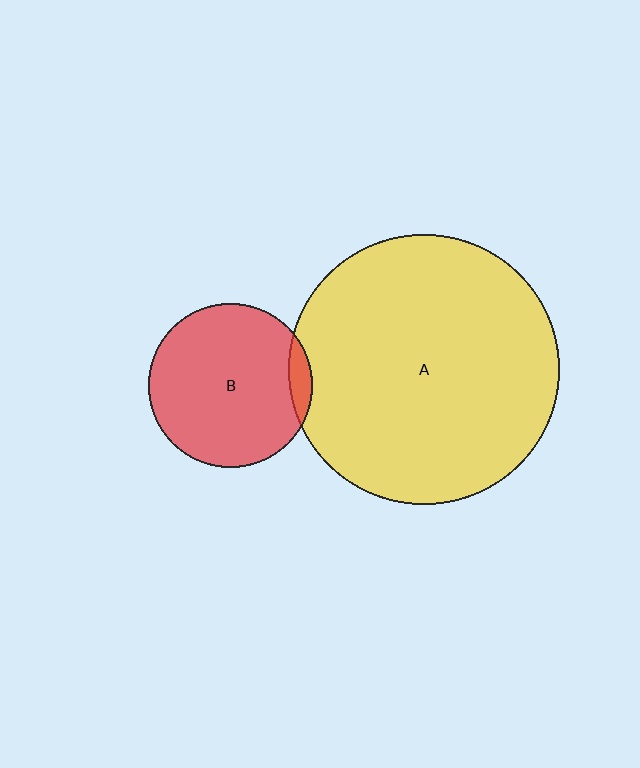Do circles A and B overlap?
Yes.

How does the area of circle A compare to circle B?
Approximately 2.7 times.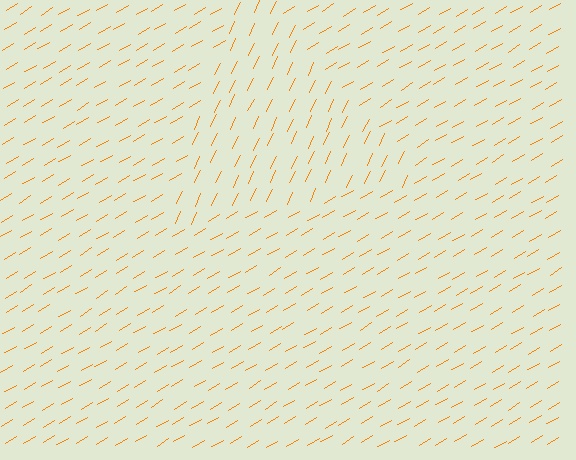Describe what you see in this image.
The image is filled with small orange line segments. A triangle region in the image has lines oriented differently from the surrounding lines, creating a visible texture boundary.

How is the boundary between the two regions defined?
The boundary is defined purely by a change in line orientation (approximately 34 degrees difference). All lines are the same color and thickness.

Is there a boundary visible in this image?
Yes, there is a texture boundary formed by a change in line orientation.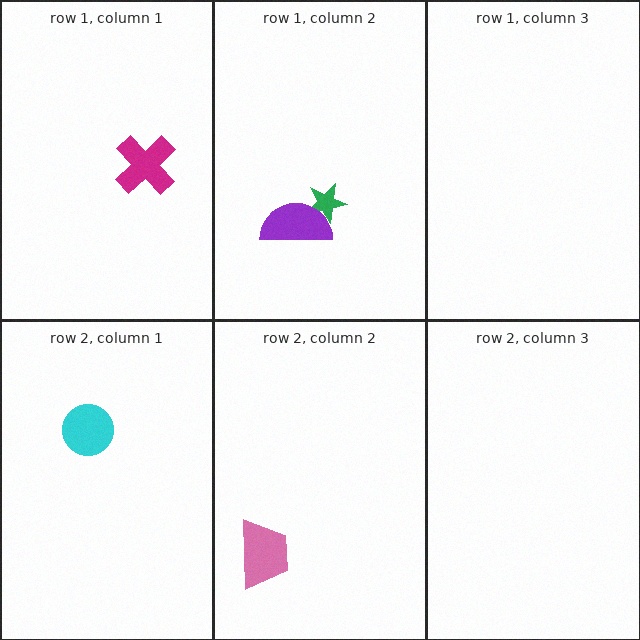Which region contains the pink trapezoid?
The row 2, column 2 region.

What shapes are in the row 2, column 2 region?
The pink trapezoid.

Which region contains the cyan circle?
The row 2, column 1 region.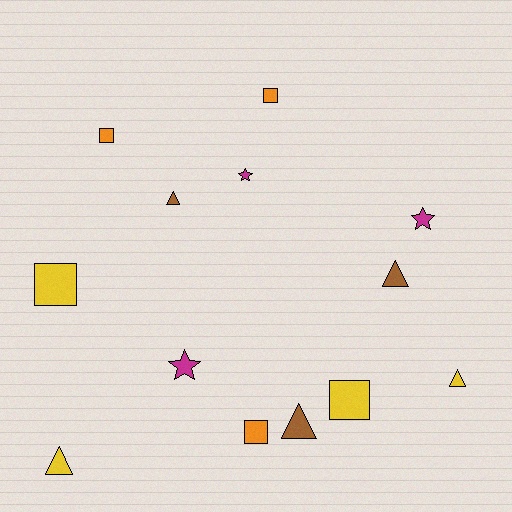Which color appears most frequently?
Yellow, with 4 objects.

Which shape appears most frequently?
Square, with 5 objects.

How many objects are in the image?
There are 13 objects.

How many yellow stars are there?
There are no yellow stars.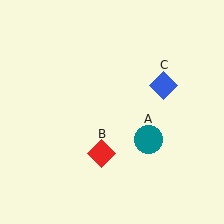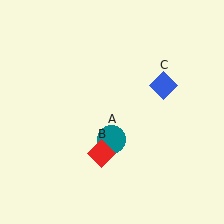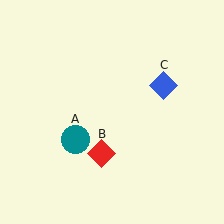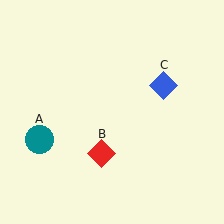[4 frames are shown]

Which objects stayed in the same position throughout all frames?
Red diamond (object B) and blue diamond (object C) remained stationary.